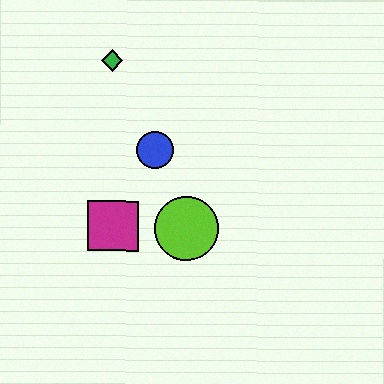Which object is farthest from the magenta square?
The green diamond is farthest from the magenta square.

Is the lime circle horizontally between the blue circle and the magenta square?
No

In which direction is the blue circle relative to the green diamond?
The blue circle is below the green diamond.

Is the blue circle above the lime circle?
Yes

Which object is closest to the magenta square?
The lime circle is closest to the magenta square.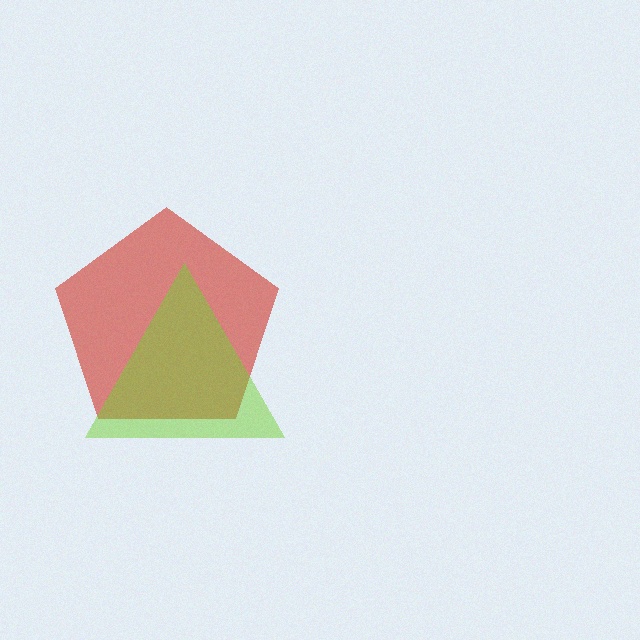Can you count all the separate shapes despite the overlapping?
Yes, there are 2 separate shapes.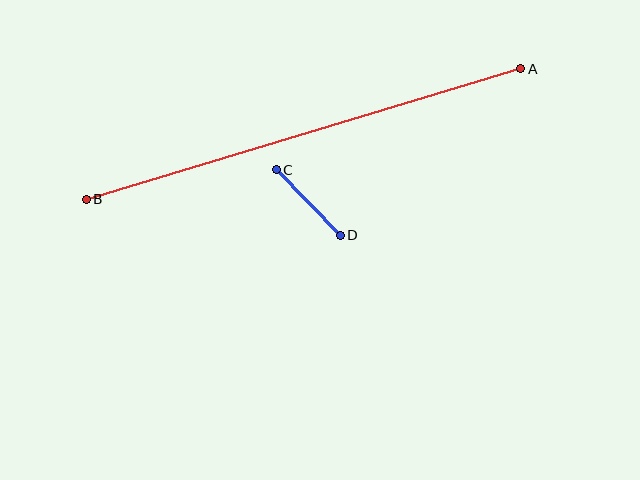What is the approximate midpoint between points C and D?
The midpoint is at approximately (308, 202) pixels.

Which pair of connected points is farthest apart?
Points A and B are farthest apart.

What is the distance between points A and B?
The distance is approximately 453 pixels.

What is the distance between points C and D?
The distance is approximately 92 pixels.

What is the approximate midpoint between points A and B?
The midpoint is at approximately (304, 134) pixels.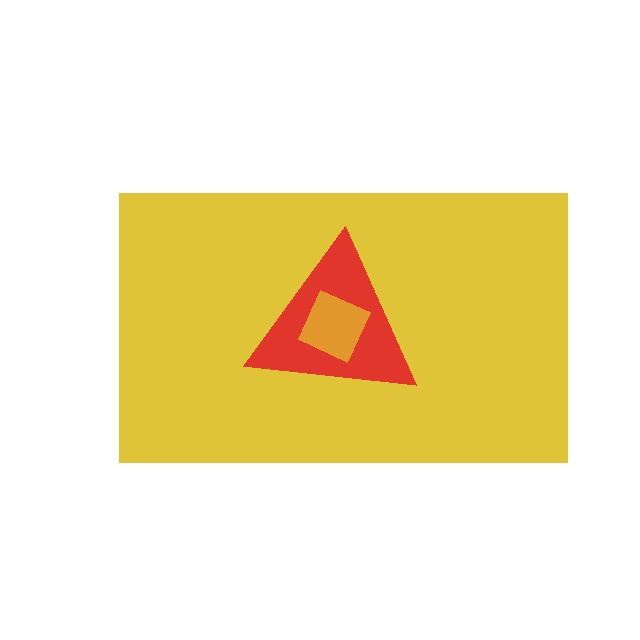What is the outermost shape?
The yellow rectangle.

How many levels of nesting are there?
3.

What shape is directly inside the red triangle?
The orange square.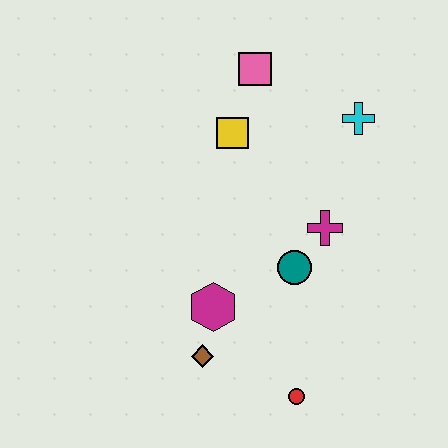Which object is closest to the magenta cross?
The teal circle is closest to the magenta cross.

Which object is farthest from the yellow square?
The red circle is farthest from the yellow square.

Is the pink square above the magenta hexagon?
Yes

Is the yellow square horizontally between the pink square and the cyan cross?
No